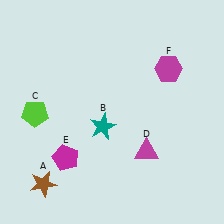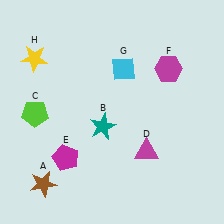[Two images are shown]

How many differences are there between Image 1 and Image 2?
There are 2 differences between the two images.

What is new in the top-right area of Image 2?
A cyan diamond (G) was added in the top-right area of Image 2.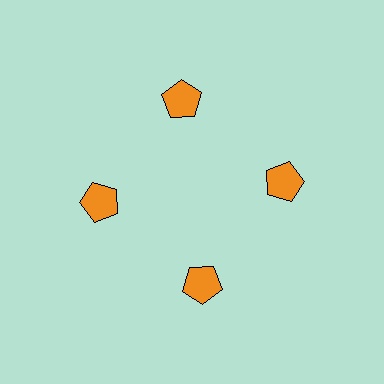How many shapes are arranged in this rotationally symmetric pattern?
There are 4 shapes, arranged in 4 groups of 1.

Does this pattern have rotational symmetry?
Yes, this pattern has 4-fold rotational symmetry. It looks the same after rotating 90 degrees around the center.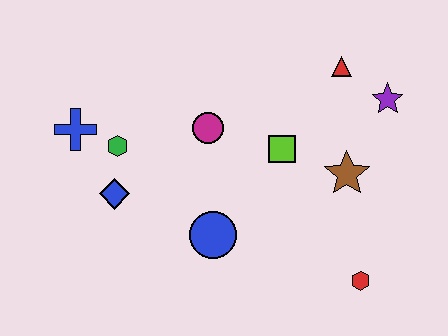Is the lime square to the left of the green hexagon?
No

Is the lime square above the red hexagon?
Yes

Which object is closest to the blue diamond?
The green hexagon is closest to the blue diamond.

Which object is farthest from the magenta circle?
The red hexagon is farthest from the magenta circle.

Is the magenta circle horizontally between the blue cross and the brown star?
Yes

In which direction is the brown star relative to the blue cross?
The brown star is to the right of the blue cross.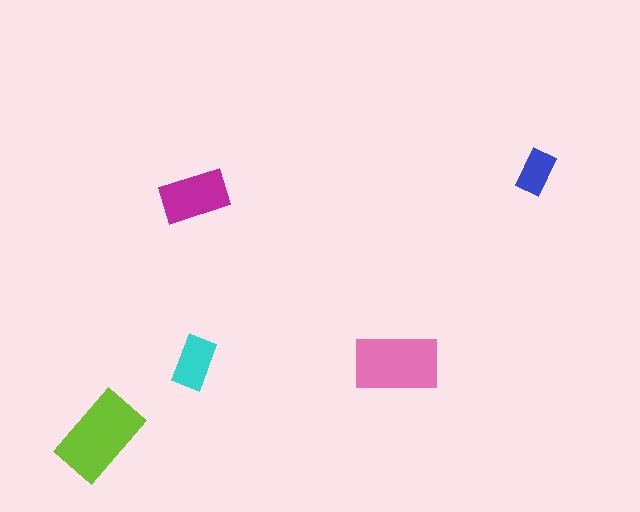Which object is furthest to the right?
The blue rectangle is rightmost.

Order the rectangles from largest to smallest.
the lime one, the pink one, the magenta one, the cyan one, the blue one.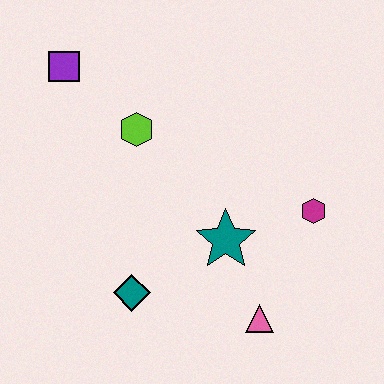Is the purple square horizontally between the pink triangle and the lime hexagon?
No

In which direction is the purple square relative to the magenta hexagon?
The purple square is to the left of the magenta hexagon.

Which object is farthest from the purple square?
The pink triangle is farthest from the purple square.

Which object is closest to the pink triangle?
The teal star is closest to the pink triangle.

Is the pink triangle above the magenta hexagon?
No